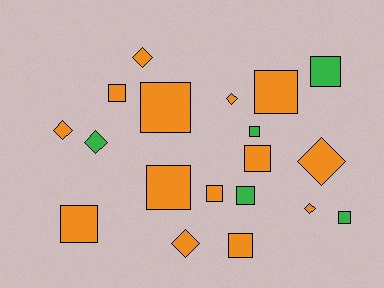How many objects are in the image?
There are 19 objects.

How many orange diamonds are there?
There are 6 orange diamonds.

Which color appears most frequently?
Orange, with 14 objects.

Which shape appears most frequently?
Square, with 12 objects.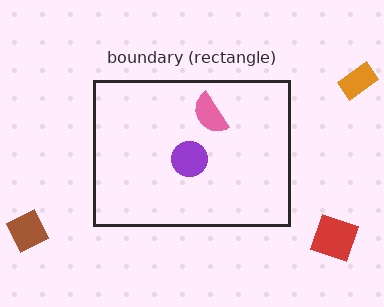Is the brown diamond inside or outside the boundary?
Outside.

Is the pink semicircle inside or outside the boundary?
Inside.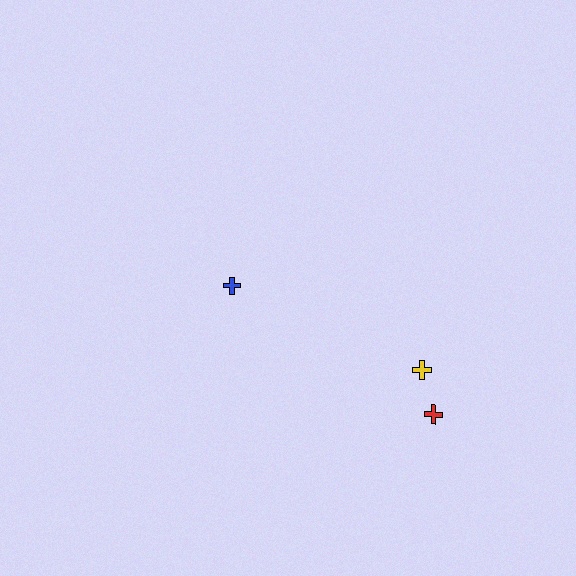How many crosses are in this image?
There are 3 crosses.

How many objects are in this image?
There are 3 objects.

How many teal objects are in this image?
There are no teal objects.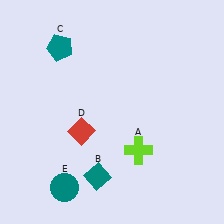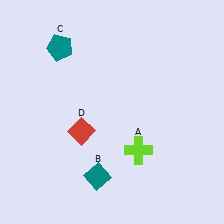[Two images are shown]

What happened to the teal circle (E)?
The teal circle (E) was removed in Image 2. It was in the bottom-left area of Image 1.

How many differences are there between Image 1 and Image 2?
There is 1 difference between the two images.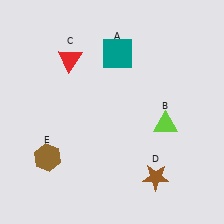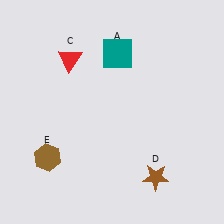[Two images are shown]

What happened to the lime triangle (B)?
The lime triangle (B) was removed in Image 2. It was in the bottom-right area of Image 1.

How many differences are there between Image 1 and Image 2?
There is 1 difference between the two images.